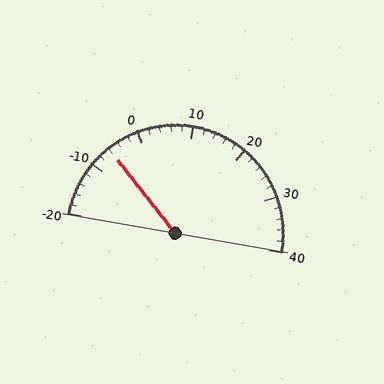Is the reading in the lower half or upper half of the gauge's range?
The reading is in the lower half of the range (-20 to 40).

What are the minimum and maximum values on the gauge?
The gauge ranges from -20 to 40.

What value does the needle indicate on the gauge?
The needle indicates approximately -6.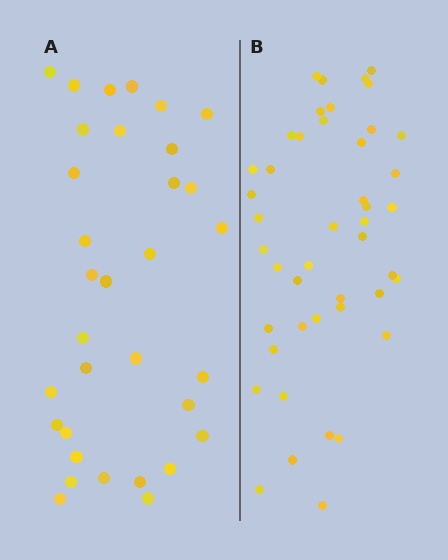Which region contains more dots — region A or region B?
Region B (the right region) has more dots.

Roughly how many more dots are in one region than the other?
Region B has roughly 12 or so more dots than region A.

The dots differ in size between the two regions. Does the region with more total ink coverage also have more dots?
No. Region A has more total ink coverage because its dots are larger, but region B actually contains more individual dots. Total area can be misleading — the number of items is what matters here.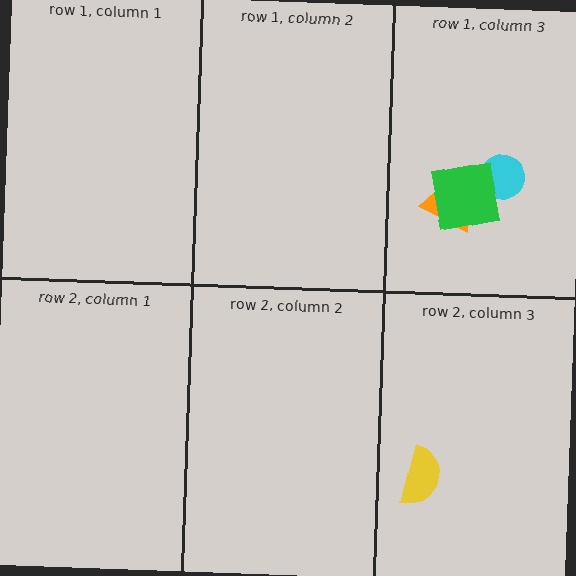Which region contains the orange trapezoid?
The row 1, column 3 region.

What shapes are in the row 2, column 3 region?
The yellow semicircle.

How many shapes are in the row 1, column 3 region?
3.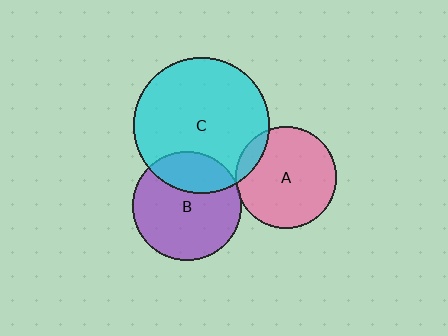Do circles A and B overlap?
Yes.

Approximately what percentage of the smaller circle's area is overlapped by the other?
Approximately 5%.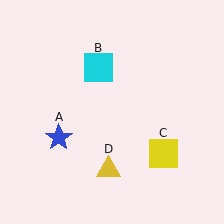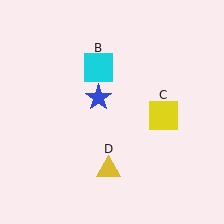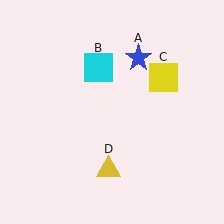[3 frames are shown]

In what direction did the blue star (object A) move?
The blue star (object A) moved up and to the right.